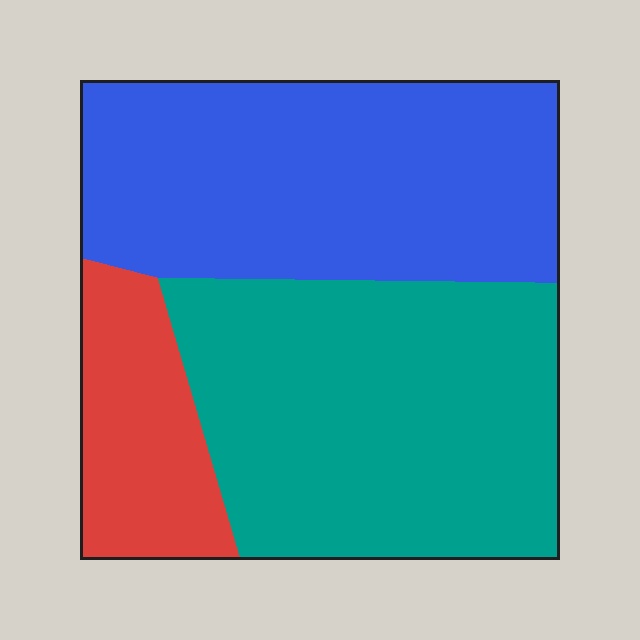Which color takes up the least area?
Red, at roughly 15%.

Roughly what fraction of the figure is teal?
Teal takes up about two fifths (2/5) of the figure.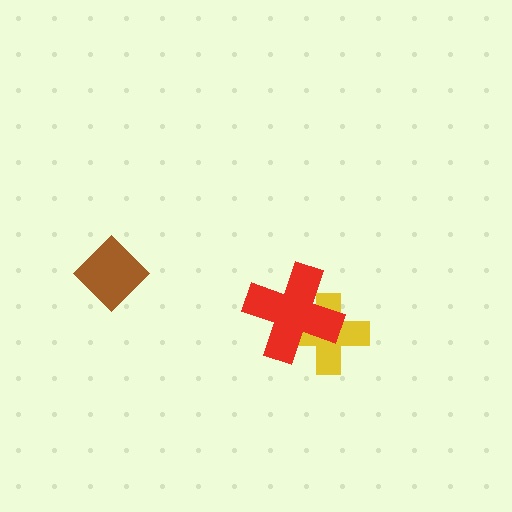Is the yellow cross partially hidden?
Yes, it is partially covered by another shape.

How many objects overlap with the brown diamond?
0 objects overlap with the brown diamond.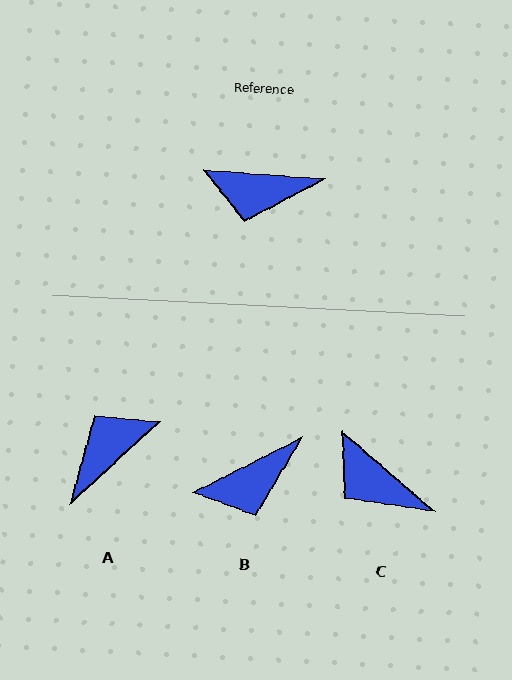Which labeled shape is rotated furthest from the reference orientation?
A, about 134 degrees away.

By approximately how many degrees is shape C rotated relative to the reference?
Approximately 37 degrees clockwise.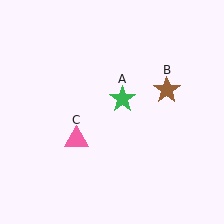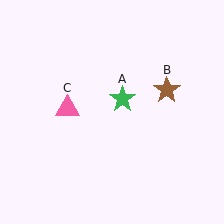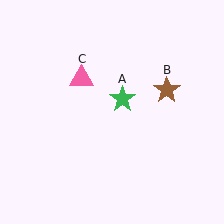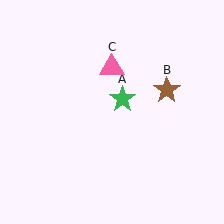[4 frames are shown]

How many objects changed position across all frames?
1 object changed position: pink triangle (object C).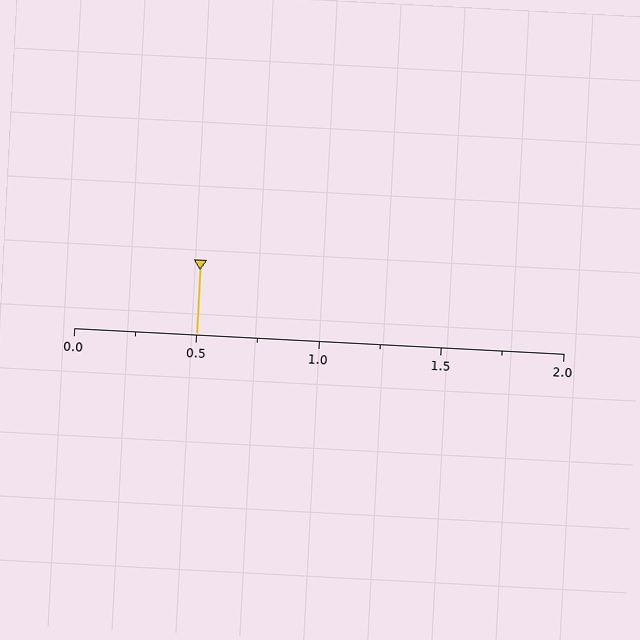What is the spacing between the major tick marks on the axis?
The major ticks are spaced 0.5 apart.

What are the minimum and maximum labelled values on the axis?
The axis runs from 0.0 to 2.0.